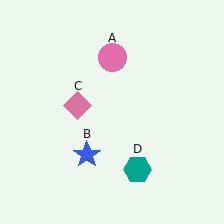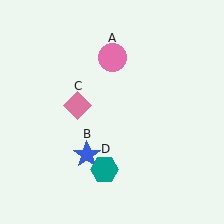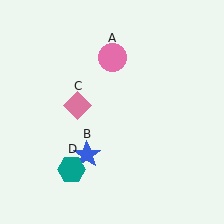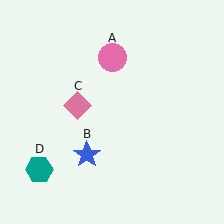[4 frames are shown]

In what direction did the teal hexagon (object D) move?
The teal hexagon (object D) moved left.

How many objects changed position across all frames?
1 object changed position: teal hexagon (object D).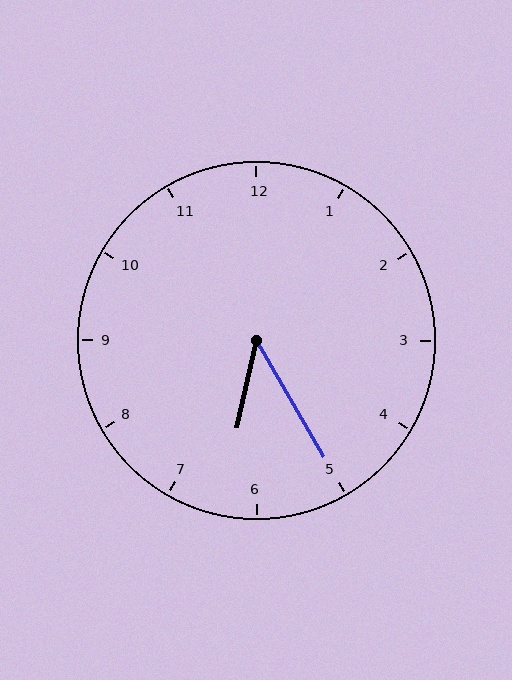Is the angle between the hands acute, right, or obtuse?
It is acute.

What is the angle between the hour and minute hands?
Approximately 42 degrees.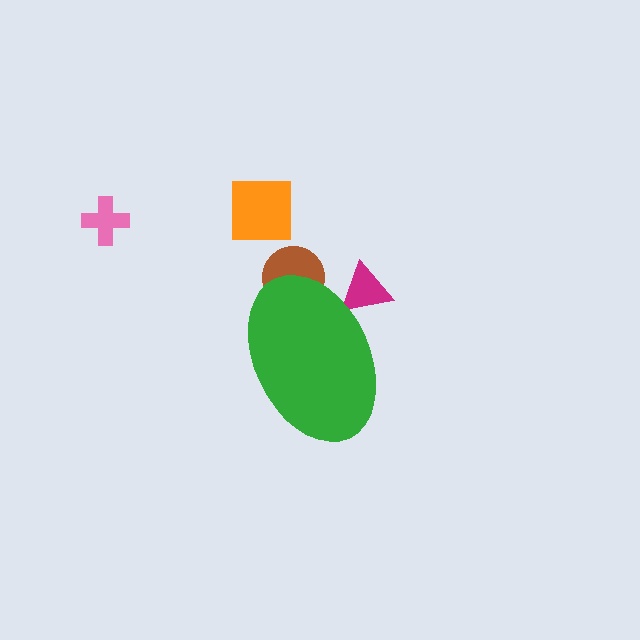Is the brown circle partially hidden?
Yes, the brown circle is partially hidden behind the green ellipse.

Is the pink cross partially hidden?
No, the pink cross is fully visible.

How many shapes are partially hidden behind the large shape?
2 shapes are partially hidden.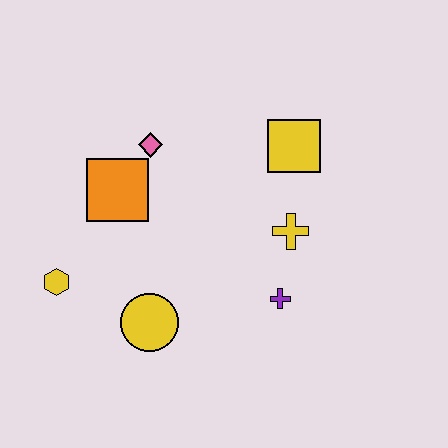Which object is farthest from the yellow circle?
The yellow square is farthest from the yellow circle.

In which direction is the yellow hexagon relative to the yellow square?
The yellow hexagon is to the left of the yellow square.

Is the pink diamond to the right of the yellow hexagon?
Yes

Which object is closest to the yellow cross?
The purple cross is closest to the yellow cross.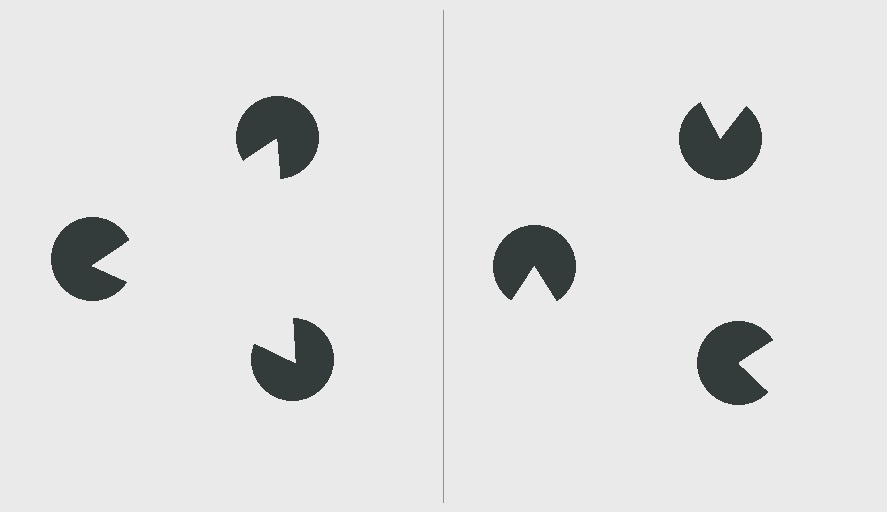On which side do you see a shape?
An illusory triangle appears on the left side. On the right side the wedge cuts are rotated, so no coherent shape forms.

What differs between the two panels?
The pac-man discs are positioned identically on both sides; only the wedge orientations differ. On the left they align to a triangle; on the right they are misaligned.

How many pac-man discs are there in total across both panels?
6 — 3 on each side.